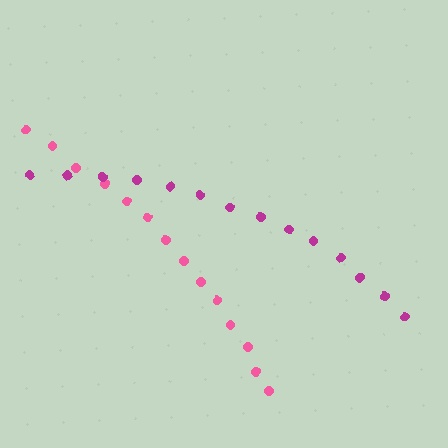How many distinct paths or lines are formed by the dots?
There are 2 distinct paths.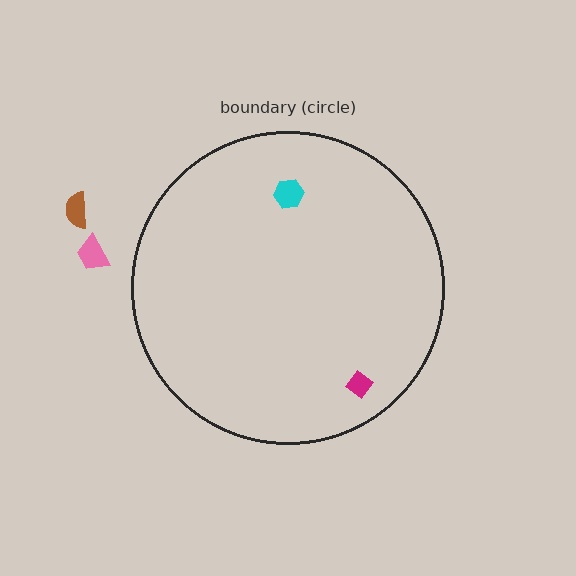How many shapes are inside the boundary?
2 inside, 2 outside.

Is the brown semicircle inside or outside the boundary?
Outside.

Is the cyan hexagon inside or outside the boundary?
Inside.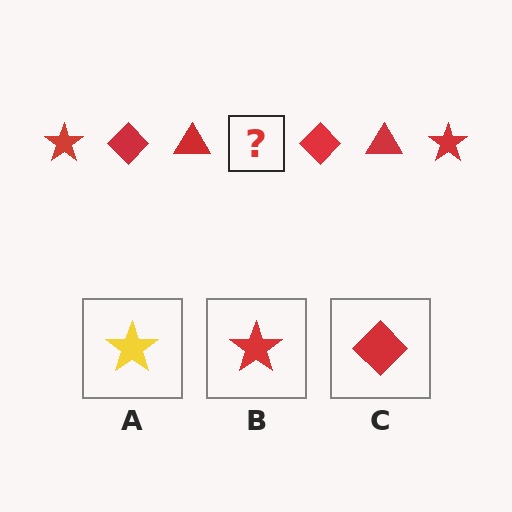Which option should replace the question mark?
Option B.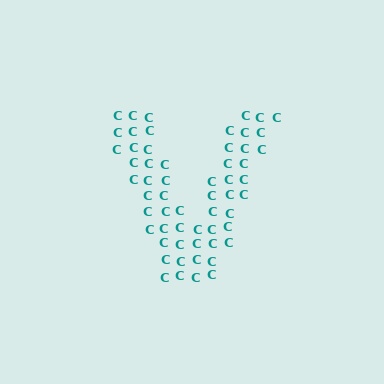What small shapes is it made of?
It is made of small letter C's.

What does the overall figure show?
The overall figure shows the letter V.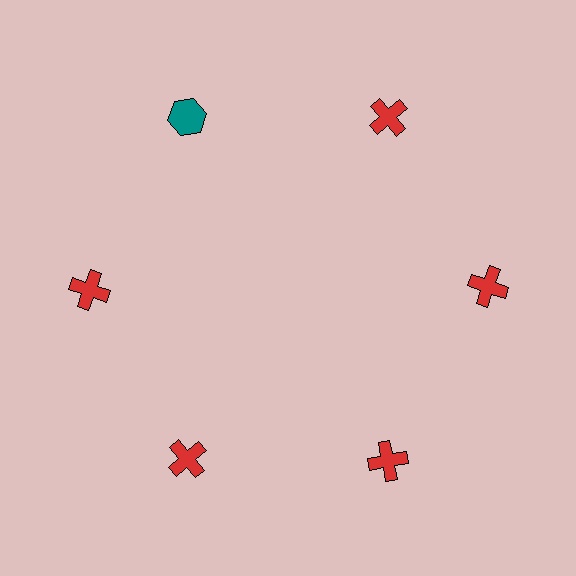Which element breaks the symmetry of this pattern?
The teal hexagon at roughly the 11 o'clock position breaks the symmetry. All other shapes are red crosses.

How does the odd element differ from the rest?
It differs in both color (teal instead of red) and shape (hexagon instead of cross).